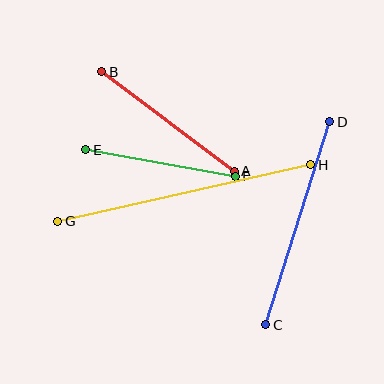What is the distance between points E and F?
The distance is approximately 152 pixels.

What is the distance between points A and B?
The distance is approximately 166 pixels.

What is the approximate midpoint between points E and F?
The midpoint is at approximately (160, 163) pixels.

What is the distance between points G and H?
The distance is approximately 259 pixels.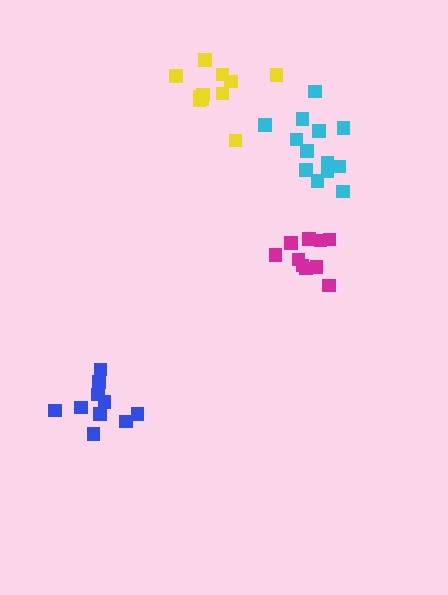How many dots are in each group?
Group 1: 10 dots, Group 2: 13 dots, Group 3: 10 dots, Group 4: 11 dots (44 total).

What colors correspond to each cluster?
The clusters are colored: blue, cyan, magenta, yellow.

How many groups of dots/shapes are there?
There are 4 groups.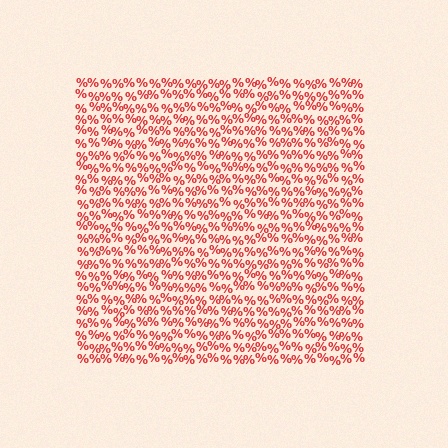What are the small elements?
The small elements are percent signs.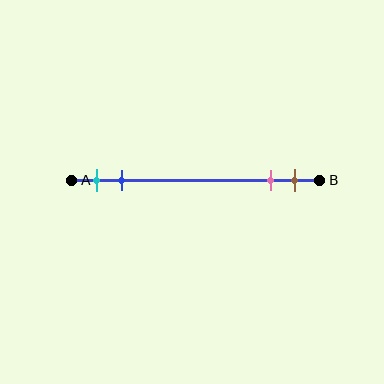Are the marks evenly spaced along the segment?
No, the marks are not evenly spaced.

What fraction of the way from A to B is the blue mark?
The blue mark is approximately 20% (0.2) of the way from A to B.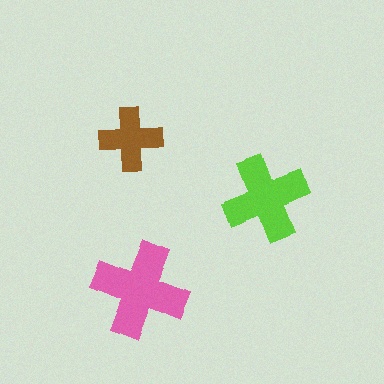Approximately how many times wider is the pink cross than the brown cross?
About 1.5 times wider.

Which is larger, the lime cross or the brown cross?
The lime one.